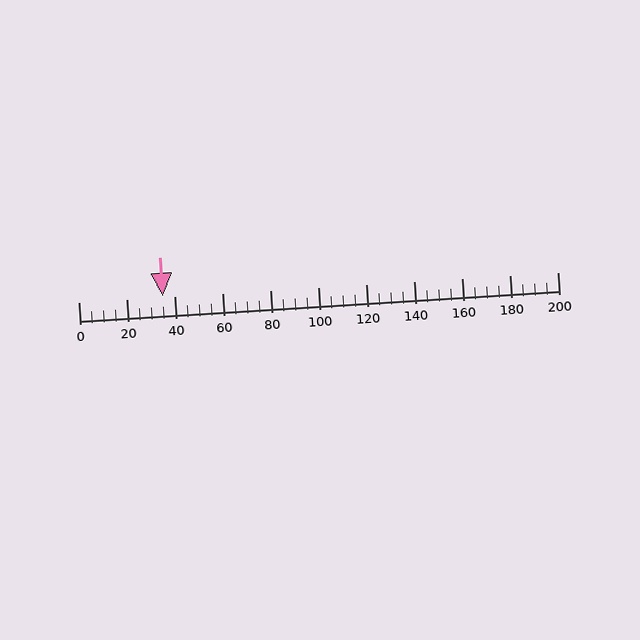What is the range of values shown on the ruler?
The ruler shows values from 0 to 200.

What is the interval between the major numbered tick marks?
The major tick marks are spaced 20 units apart.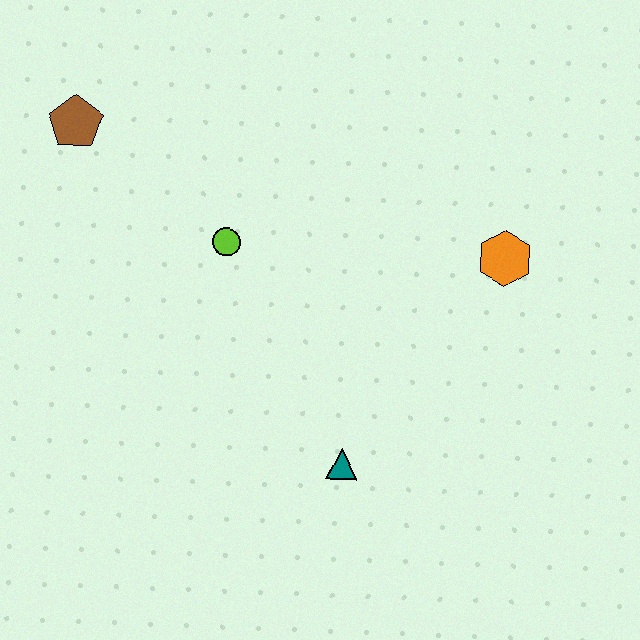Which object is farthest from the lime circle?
The orange hexagon is farthest from the lime circle.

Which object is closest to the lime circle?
The brown pentagon is closest to the lime circle.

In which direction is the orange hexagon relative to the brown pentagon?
The orange hexagon is to the right of the brown pentagon.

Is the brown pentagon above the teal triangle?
Yes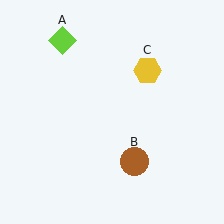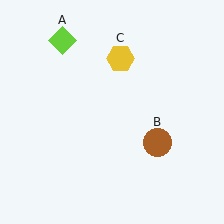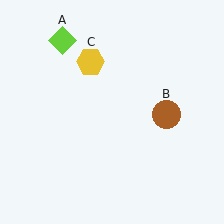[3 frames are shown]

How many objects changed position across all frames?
2 objects changed position: brown circle (object B), yellow hexagon (object C).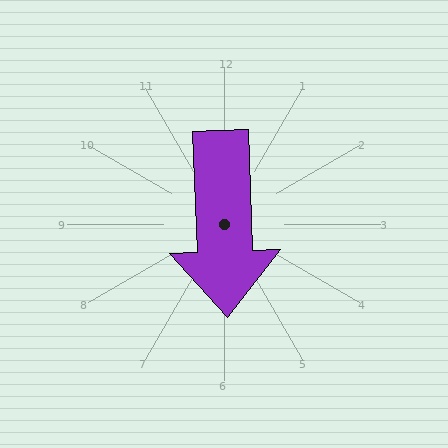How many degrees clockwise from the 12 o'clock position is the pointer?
Approximately 178 degrees.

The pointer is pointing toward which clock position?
Roughly 6 o'clock.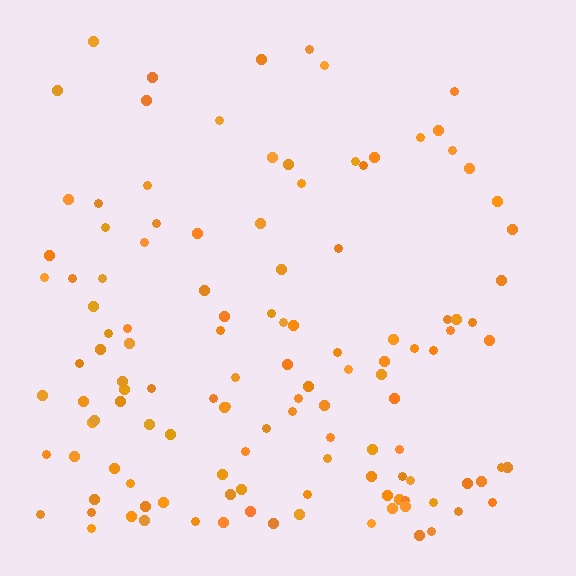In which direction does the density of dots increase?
From top to bottom, with the bottom side densest.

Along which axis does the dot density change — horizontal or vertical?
Vertical.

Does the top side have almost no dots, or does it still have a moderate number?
Still a moderate number, just noticeably fewer than the bottom.